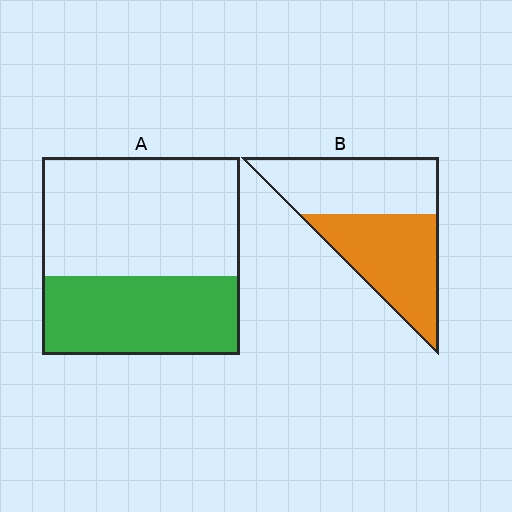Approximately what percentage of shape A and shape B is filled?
A is approximately 40% and B is approximately 50%.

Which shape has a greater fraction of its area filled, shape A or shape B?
Shape B.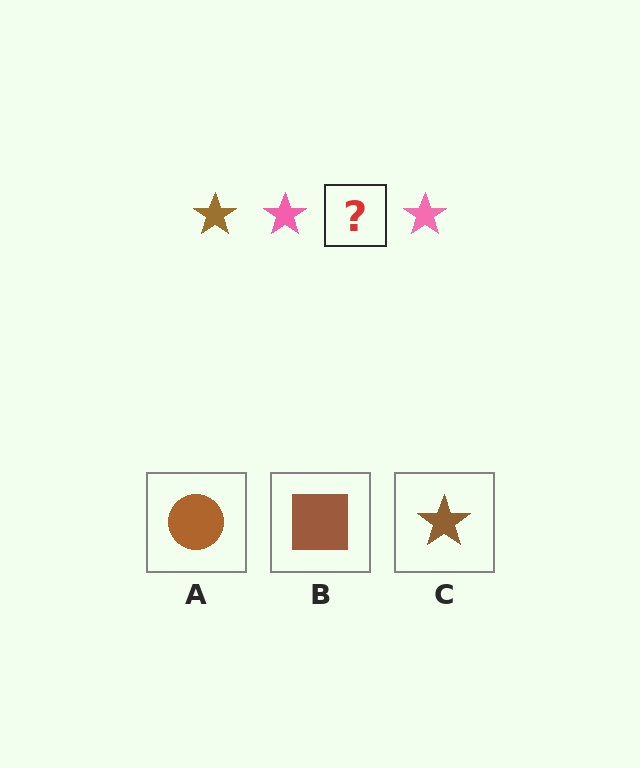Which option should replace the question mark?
Option C.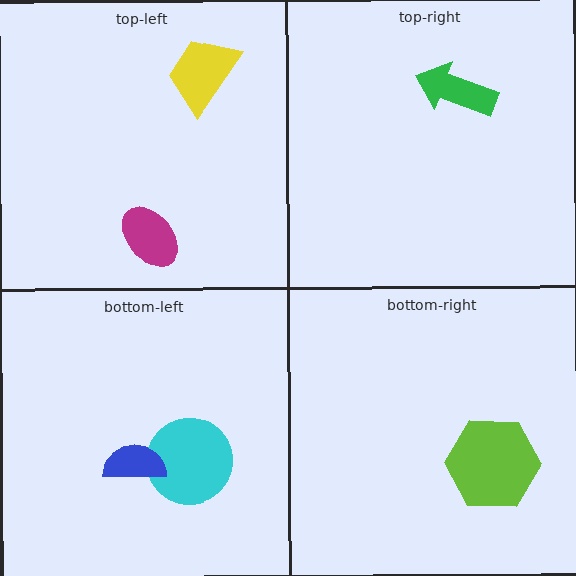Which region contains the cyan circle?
The bottom-left region.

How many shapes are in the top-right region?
1.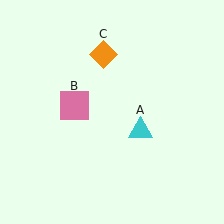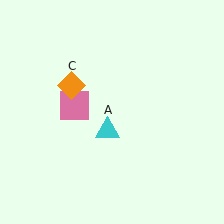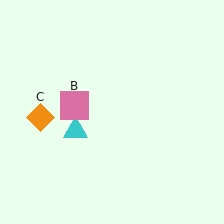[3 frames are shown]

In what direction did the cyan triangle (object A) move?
The cyan triangle (object A) moved left.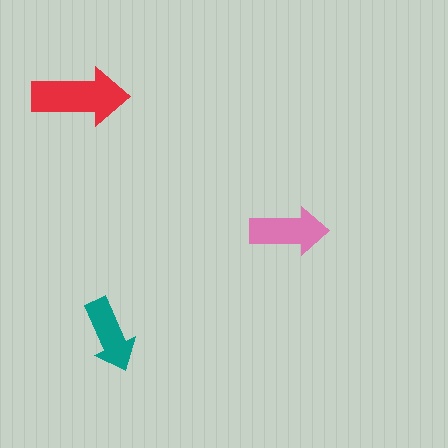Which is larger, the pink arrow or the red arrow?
The red one.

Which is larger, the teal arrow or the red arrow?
The red one.